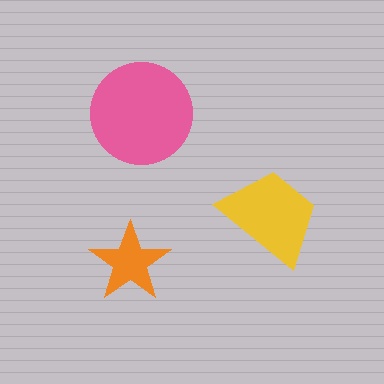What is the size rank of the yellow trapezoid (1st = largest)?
2nd.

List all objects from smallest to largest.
The orange star, the yellow trapezoid, the pink circle.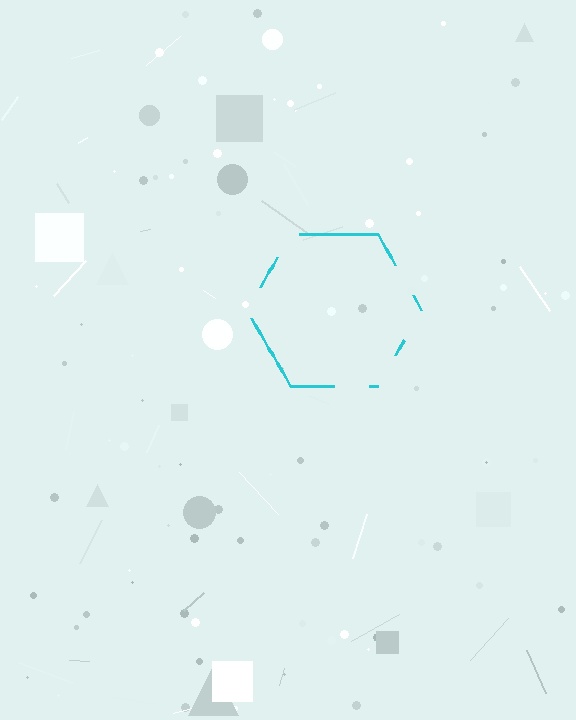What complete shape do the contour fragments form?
The contour fragments form a hexagon.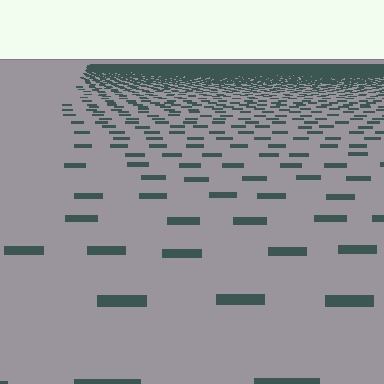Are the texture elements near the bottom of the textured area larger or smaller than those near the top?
Larger. Near the bottom, elements are closer to the viewer and appear at a bigger on-screen size.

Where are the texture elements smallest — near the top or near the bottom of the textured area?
Near the top.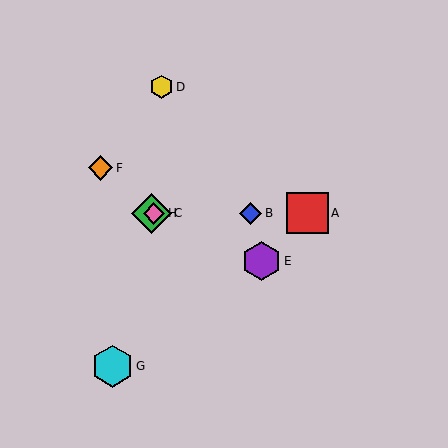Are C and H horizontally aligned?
Yes, both are at y≈213.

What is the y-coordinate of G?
Object G is at y≈366.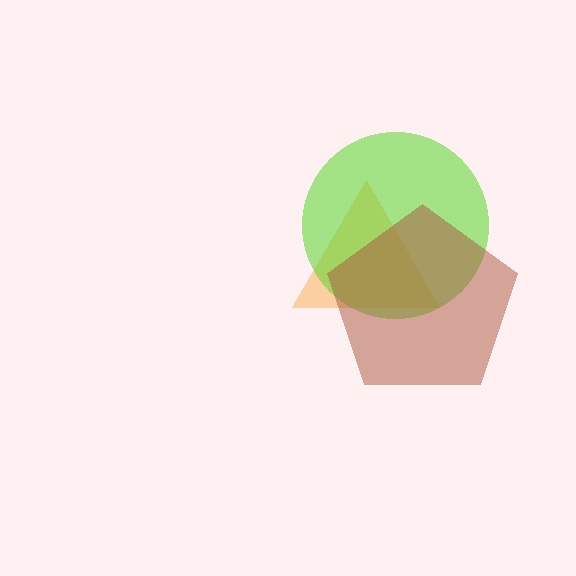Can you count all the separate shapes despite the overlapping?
Yes, there are 3 separate shapes.